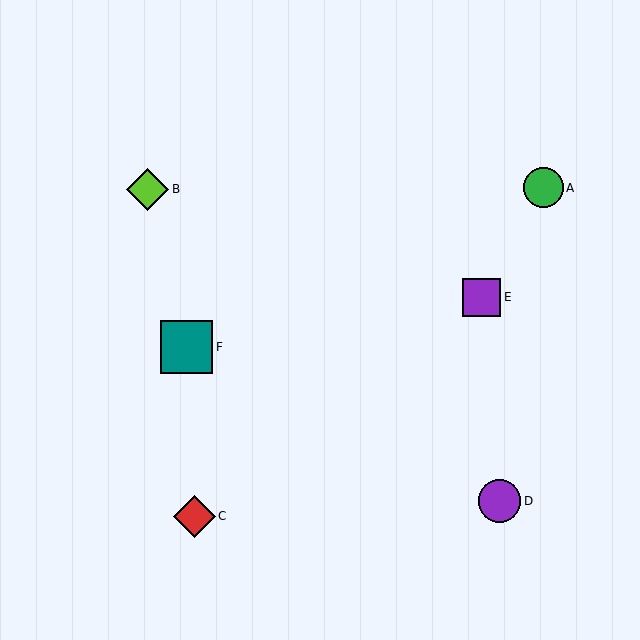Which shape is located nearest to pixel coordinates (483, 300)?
The purple square (labeled E) at (482, 297) is nearest to that location.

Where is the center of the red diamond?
The center of the red diamond is at (194, 516).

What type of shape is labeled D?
Shape D is a purple circle.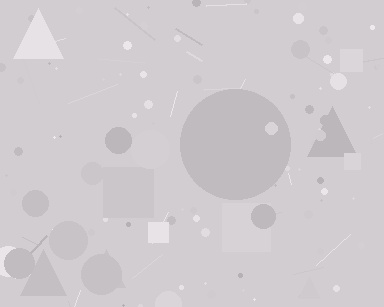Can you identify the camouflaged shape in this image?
The camouflaged shape is a circle.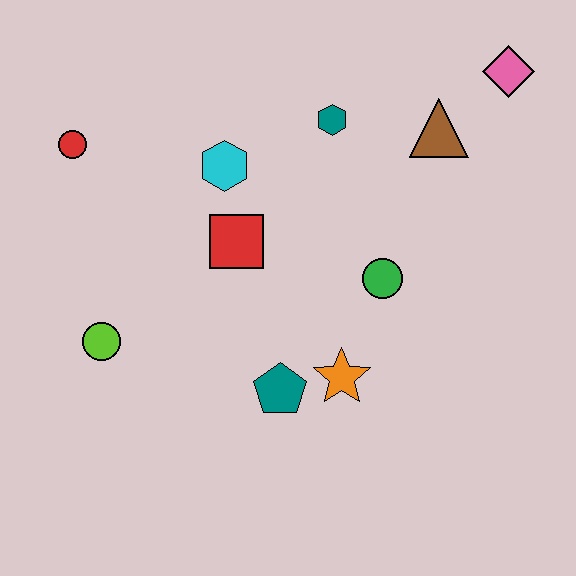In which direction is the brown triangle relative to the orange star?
The brown triangle is above the orange star.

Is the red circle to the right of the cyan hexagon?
No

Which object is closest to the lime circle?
The red square is closest to the lime circle.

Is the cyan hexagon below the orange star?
No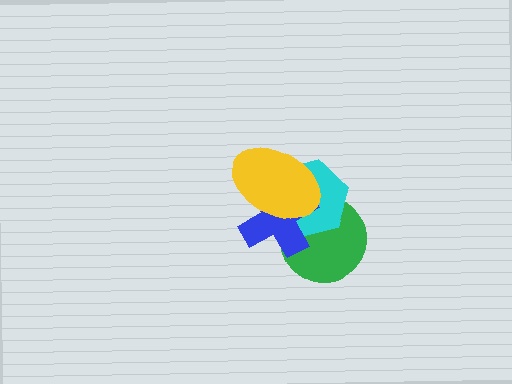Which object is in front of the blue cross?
The yellow ellipse is in front of the blue cross.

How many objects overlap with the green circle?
3 objects overlap with the green circle.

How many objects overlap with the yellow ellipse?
3 objects overlap with the yellow ellipse.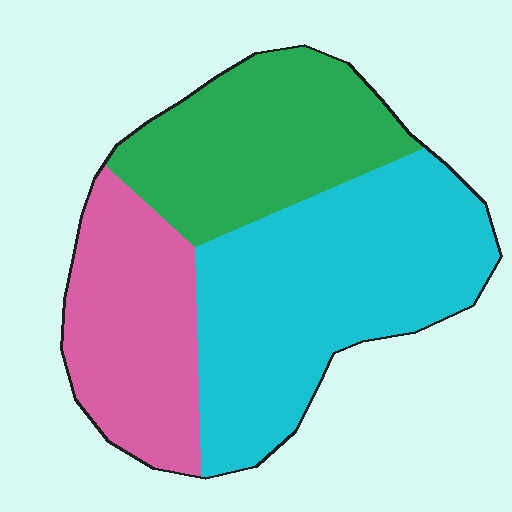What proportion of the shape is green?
Green takes up about one quarter (1/4) of the shape.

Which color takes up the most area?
Cyan, at roughly 45%.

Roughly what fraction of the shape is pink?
Pink takes up between a quarter and a half of the shape.